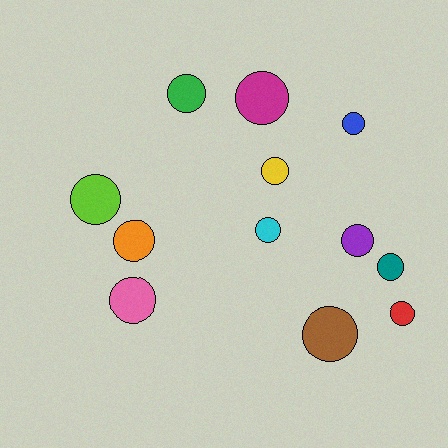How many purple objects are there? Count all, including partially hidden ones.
There is 1 purple object.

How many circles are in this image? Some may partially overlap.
There are 12 circles.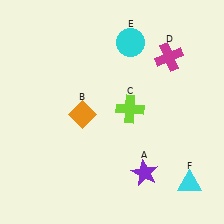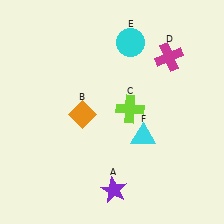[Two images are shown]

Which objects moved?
The objects that moved are: the purple star (A), the cyan triangle (F).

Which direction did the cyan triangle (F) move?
The cyan triangle (F) moved up.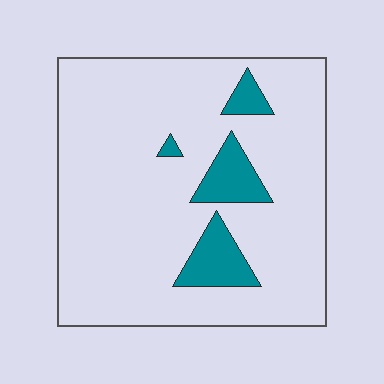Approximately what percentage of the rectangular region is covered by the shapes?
Approximately 10%.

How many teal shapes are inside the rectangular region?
4.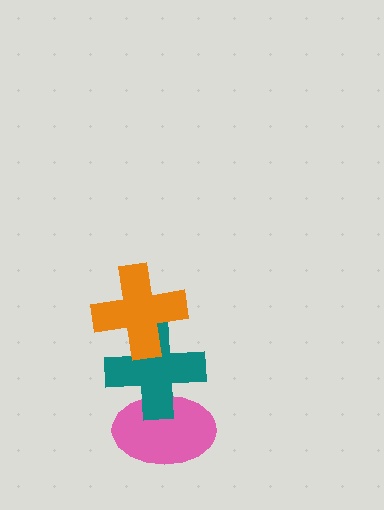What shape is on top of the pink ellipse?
The teal cross is on top of the pink ellipse.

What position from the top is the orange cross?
The orange cross is 1st from the top.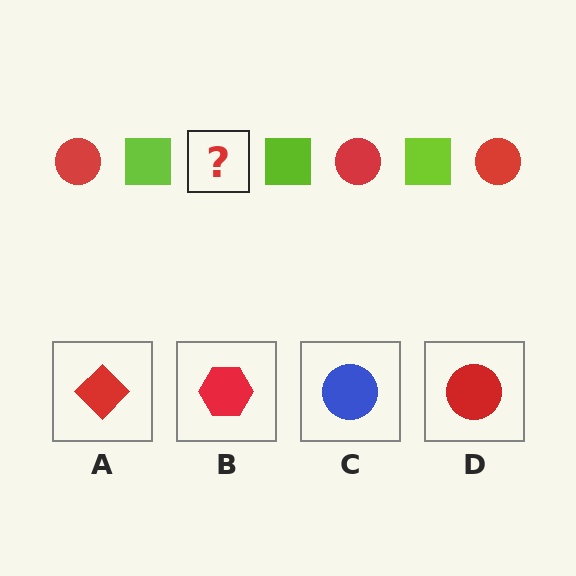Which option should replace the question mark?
Option D.